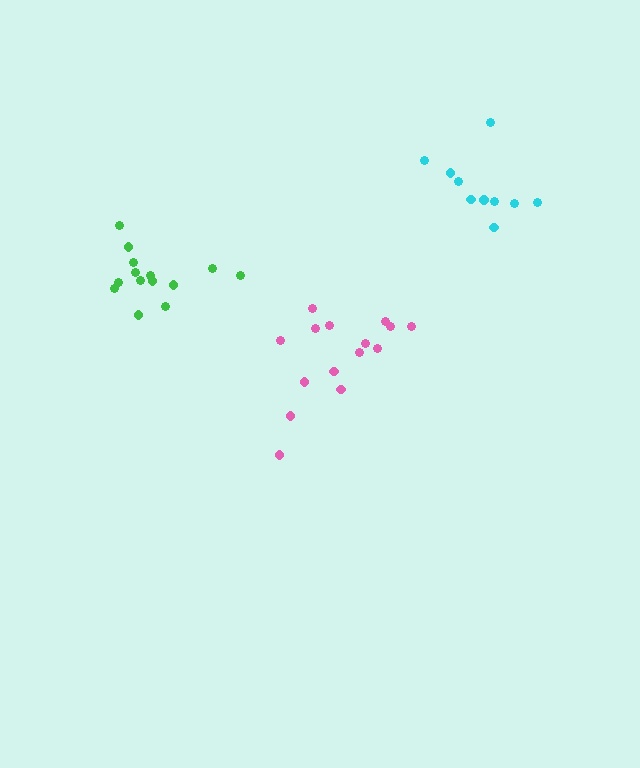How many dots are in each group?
Group 1: 10 dots, Group 2: 14 dots, Group 3: 15 dots (39 total).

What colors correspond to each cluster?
The clusters are colored: cyan, green, pink.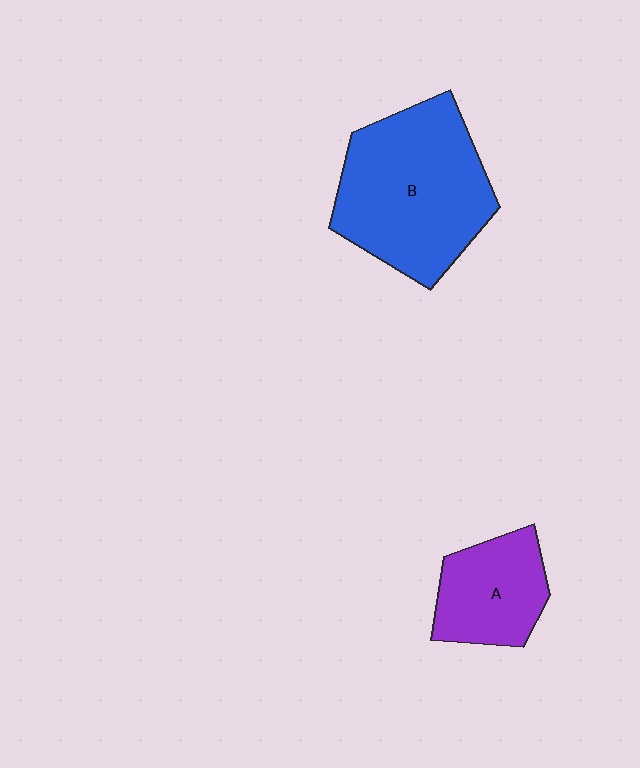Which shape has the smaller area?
Shape A (purple).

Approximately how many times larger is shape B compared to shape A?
Approximately 2.0 times.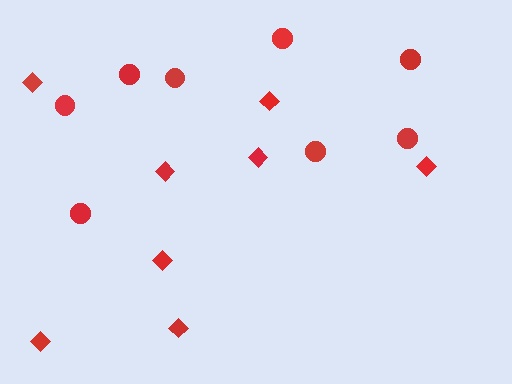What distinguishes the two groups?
There are 2 groups: one group of circles (8) and one group of diamonds (8).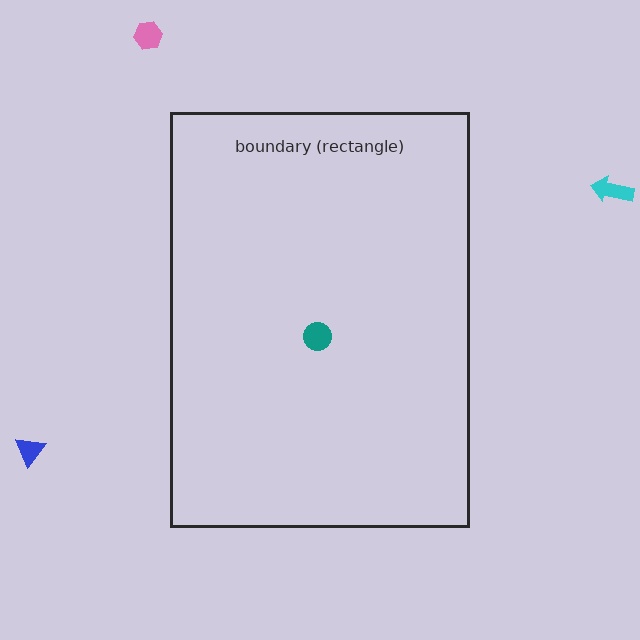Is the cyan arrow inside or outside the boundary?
Outside.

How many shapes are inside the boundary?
1 inside, 3 outside.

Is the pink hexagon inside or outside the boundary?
Outside.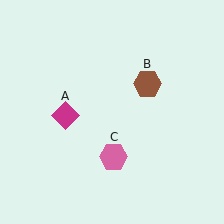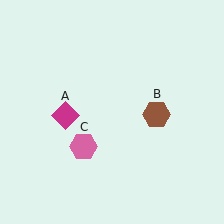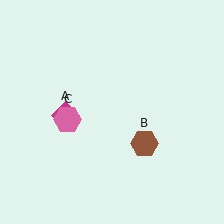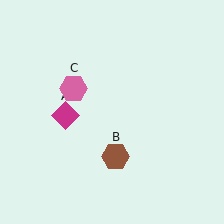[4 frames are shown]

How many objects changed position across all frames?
2 objects changed position: brown hexagon (object B), pink hexagon (object C).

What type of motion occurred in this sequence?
The brown hexagon (object B), pink hexagon (object C) rotated clockwise around the center of the scene.